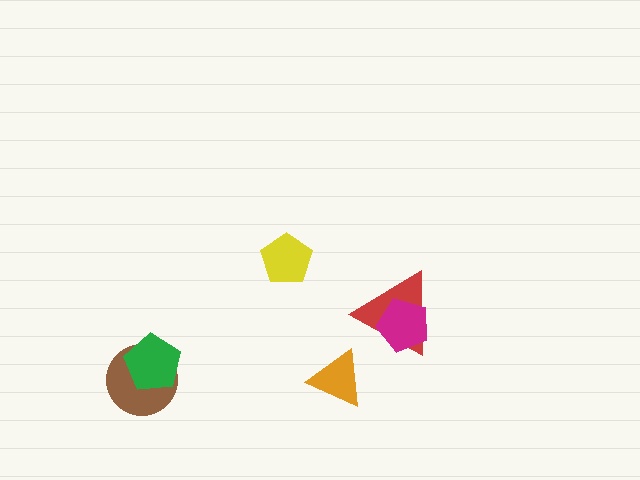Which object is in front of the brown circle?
The green pentagon is in front of the brown circle.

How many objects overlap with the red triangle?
1 object overlaps with the red triangle.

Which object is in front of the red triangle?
The magenta pentagon is in front of the red triangle.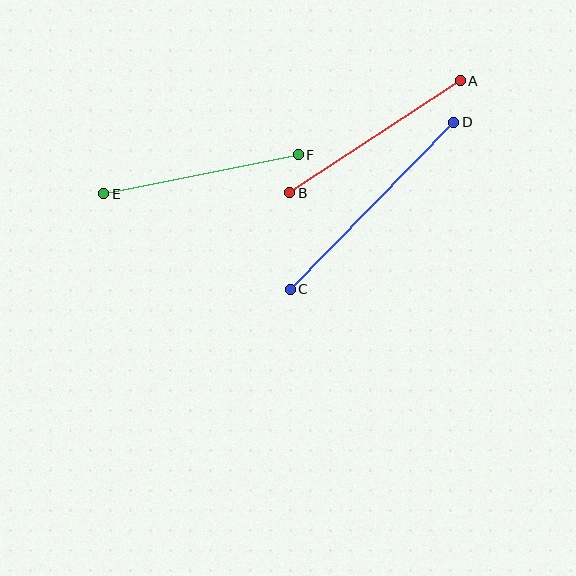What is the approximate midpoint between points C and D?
The midpoint is at approximately (372, 206) pixels.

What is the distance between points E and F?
The distance is approximately 198 pixels.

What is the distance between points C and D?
The distance is approximately 233 pixels.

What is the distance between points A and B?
The distance is approximately 204 pixels.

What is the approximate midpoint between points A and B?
The midpoint is at approximately (375, 137) pixels.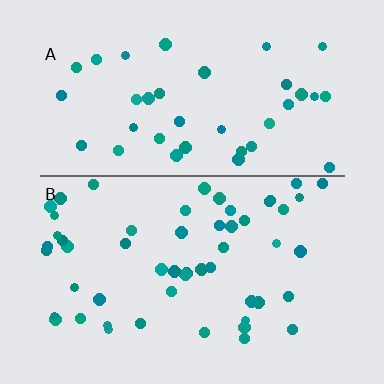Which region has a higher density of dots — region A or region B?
B (the bottom).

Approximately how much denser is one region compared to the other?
Approximately 1.4× — region B over region A.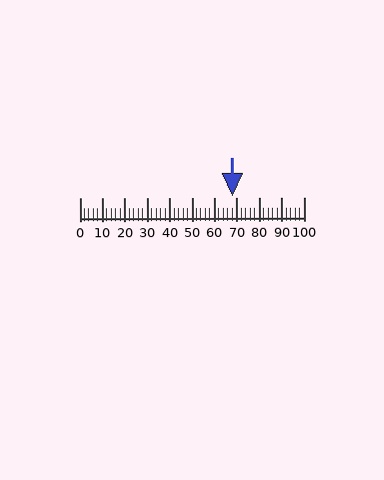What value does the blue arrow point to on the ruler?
The blue arrow points to approximately 68.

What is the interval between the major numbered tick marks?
The major tick marks are spaced 10 units apart.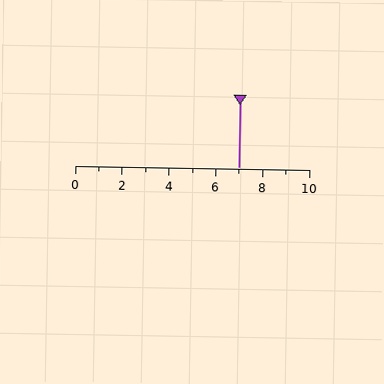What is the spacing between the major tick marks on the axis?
The major ticks are spaced 2 apart.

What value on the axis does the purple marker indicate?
The marker indicates approximately 7.